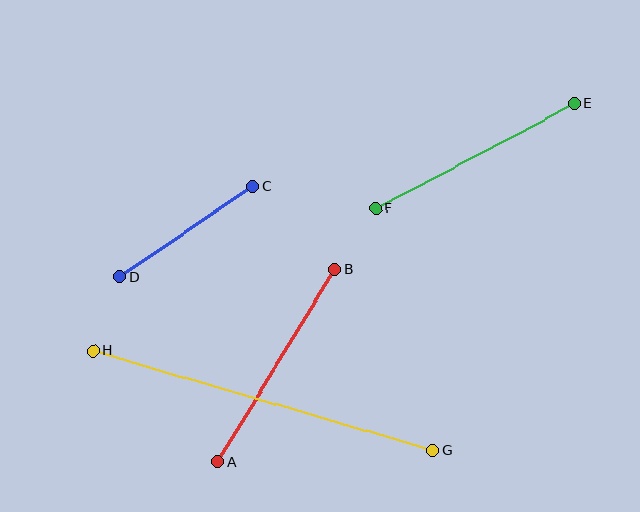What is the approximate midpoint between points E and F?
The midpoint is at approximately (475, 156) pixels.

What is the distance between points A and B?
The distance is approximately 225 pixels.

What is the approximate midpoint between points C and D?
The midpoint is at approximately (187, 231) pixels.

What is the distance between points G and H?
The distance is approximately 354 pixels.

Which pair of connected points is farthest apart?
Points G and H are farthest apart.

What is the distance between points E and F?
The distance is approximately 225 pixels.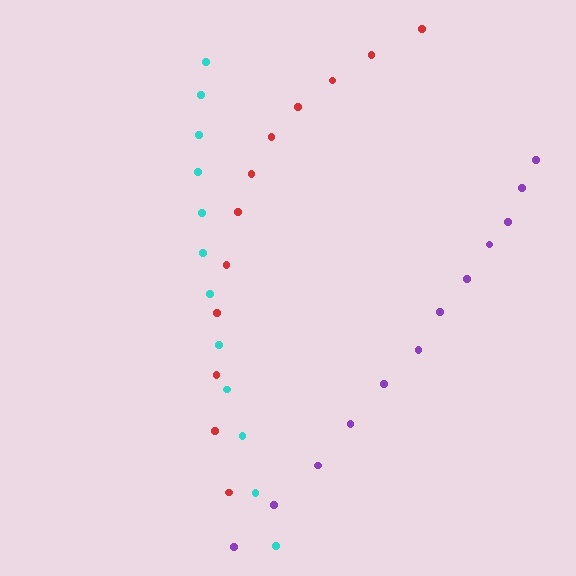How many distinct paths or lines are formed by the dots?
There are 3 distinct paths.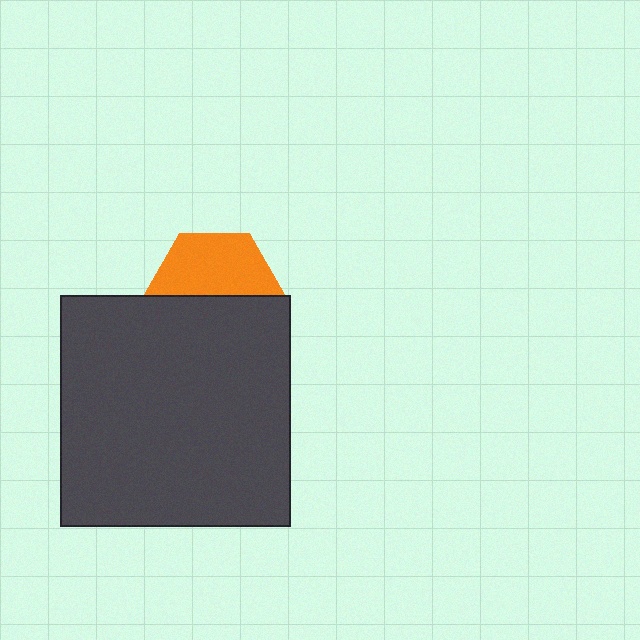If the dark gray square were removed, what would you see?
You would see the complete orange hexagon.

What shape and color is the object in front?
The object in front is a dark gray square.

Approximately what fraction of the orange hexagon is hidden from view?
Roughly 49% of the orange hexagon is hidden behind the dark gray square.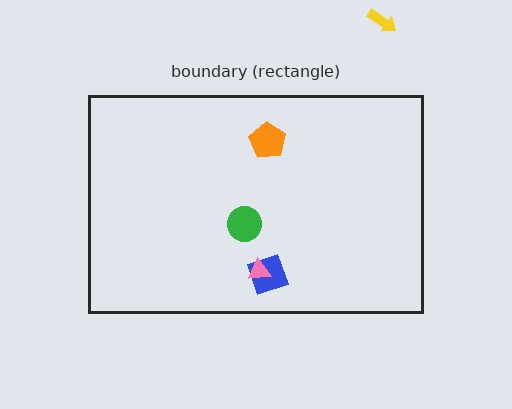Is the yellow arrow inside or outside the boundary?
Outside.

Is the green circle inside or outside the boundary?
Inside.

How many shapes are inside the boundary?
4 inside, 1 outside.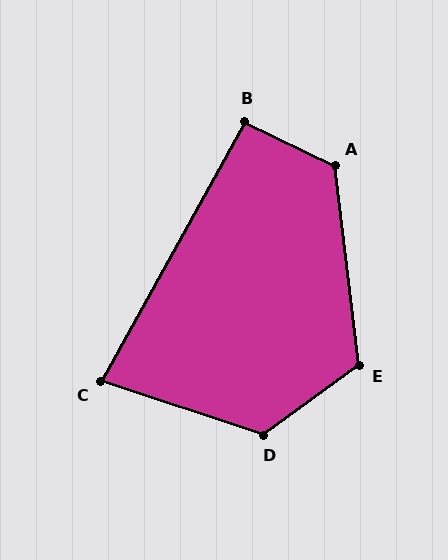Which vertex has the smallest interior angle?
C, at approximately 79 degrees.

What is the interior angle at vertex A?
Approximately 122 degrees (obtuse).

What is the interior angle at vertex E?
Approximately 119 degrees (obtuse).